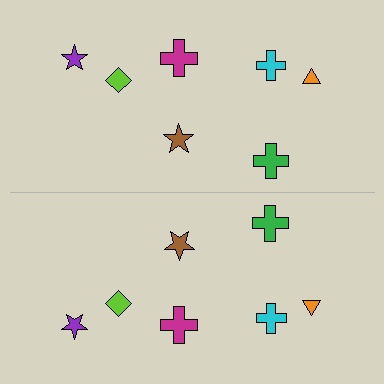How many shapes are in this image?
There are 14 shapes in this image.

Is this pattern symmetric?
Yes, this pattern has bilateral (reflection) symmetry.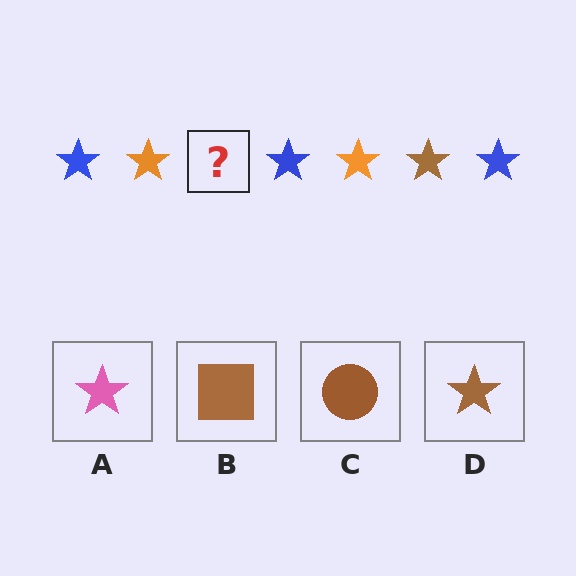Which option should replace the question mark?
Option D.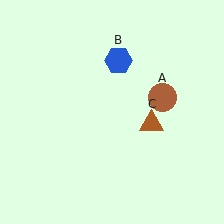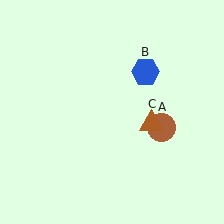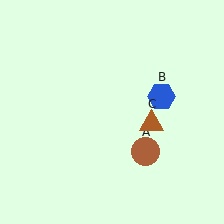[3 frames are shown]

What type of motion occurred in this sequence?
The brown circle (object A), blue hexagon (object B) rotated clockwise around the center of the scene.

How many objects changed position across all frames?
2 objects changed position: brown circle (object A), blue hexagon (object B).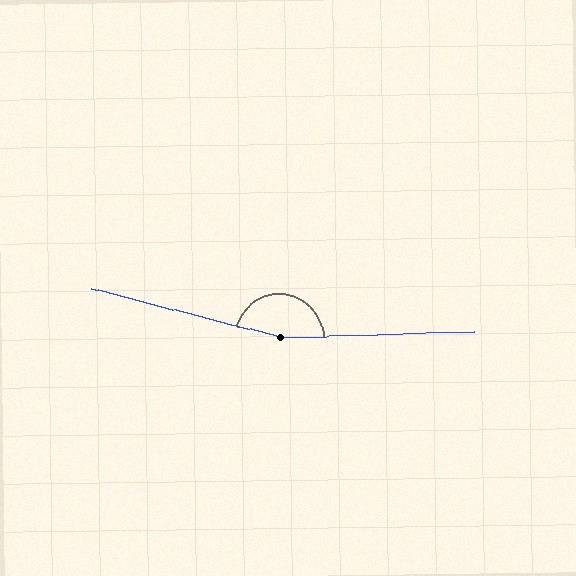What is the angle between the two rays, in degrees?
Approximately 163 degrees.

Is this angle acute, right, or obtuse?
It is obtuse.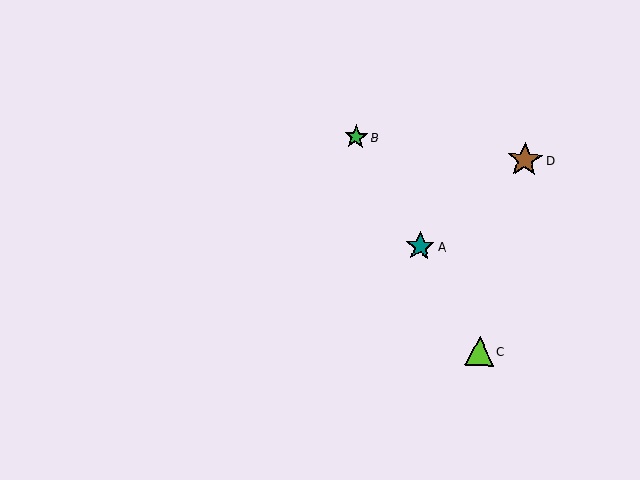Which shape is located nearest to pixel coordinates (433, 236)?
The teal star (labeled A) at (420, 246) is nearest to that location.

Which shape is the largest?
The brown star (labeled D) is the largest.